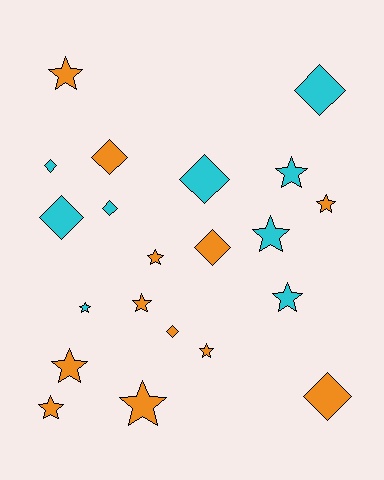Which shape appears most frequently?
Star, with 12 objects.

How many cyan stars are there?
There are 4 cyan stars.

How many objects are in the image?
There are 21 objects.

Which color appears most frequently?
Orange, with 12 objects.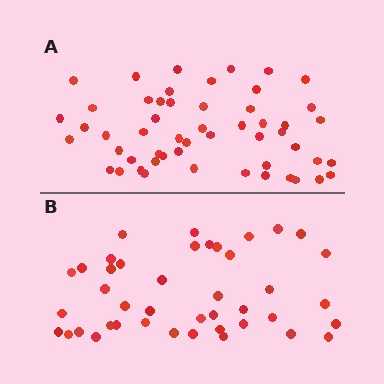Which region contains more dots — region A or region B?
Region A (the top region) has more dots.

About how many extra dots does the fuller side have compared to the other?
Region A has roughly 12 or so more dots than region B.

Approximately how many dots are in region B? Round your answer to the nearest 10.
About 40 dots. (The exact count is 42, which rounds to 40.)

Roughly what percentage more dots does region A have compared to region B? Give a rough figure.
About 25% more.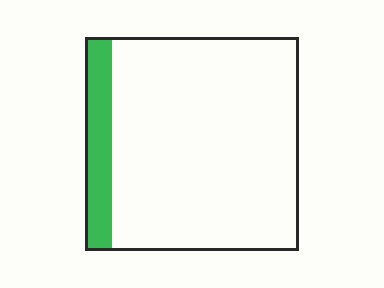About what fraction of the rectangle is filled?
About one eighth (1/8).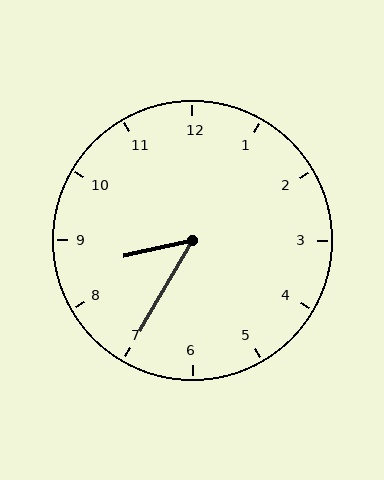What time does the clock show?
8:35.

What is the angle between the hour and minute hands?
Approximately 48 degrees.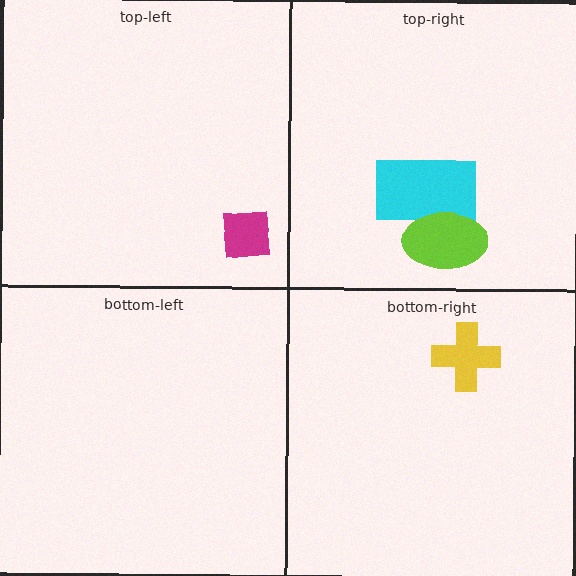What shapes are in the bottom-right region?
The yellow cross.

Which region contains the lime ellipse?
The top-right region.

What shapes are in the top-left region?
The magenta square.